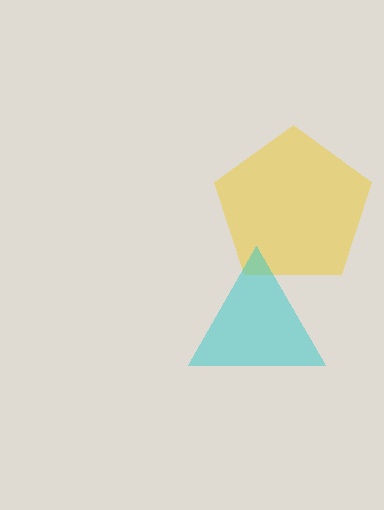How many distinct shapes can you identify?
There are 2 distinct shapes: a yellow pentagon, a cyan triangle.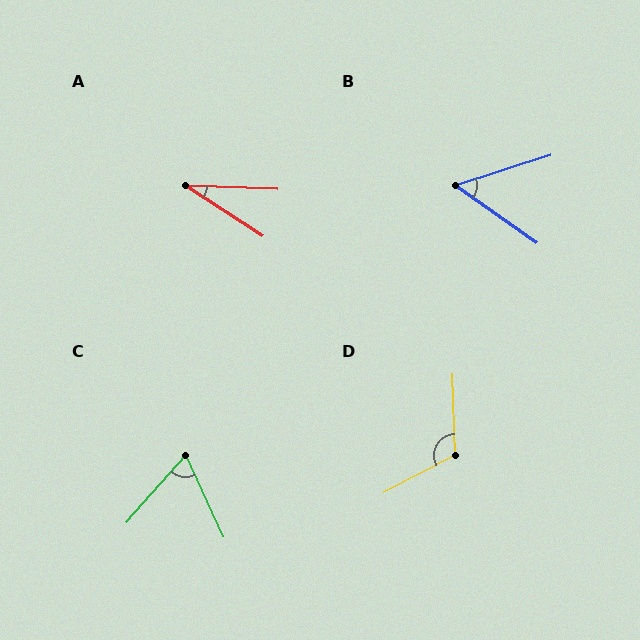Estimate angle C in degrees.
Approximately 66 degrees.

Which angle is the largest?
D, at approximately 116 degrees.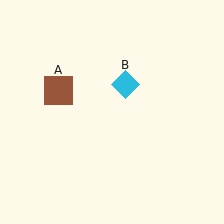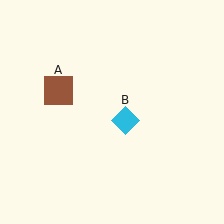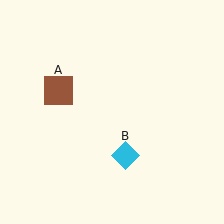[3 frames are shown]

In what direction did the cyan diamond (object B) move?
The cyan diamond (object B) moved down.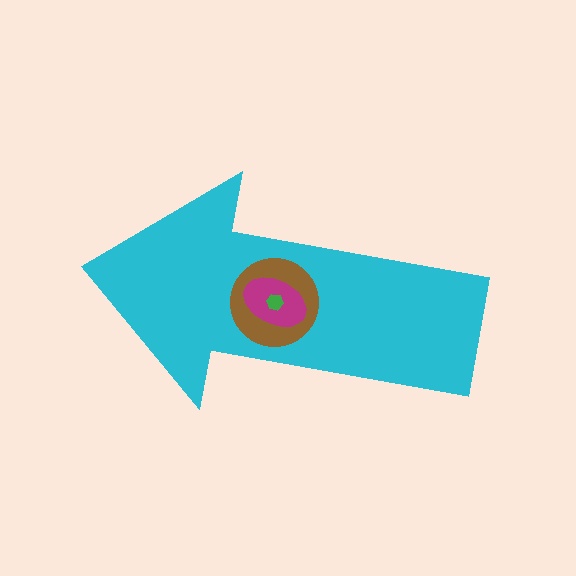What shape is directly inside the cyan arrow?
The brown circle.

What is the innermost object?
The green hexagon.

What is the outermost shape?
The cyan arrow.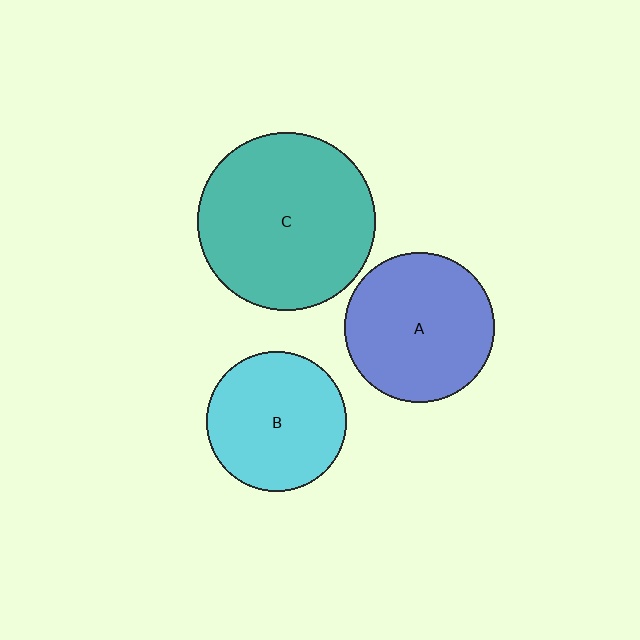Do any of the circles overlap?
No, none of the circles overlap.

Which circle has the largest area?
Circle C (teal).